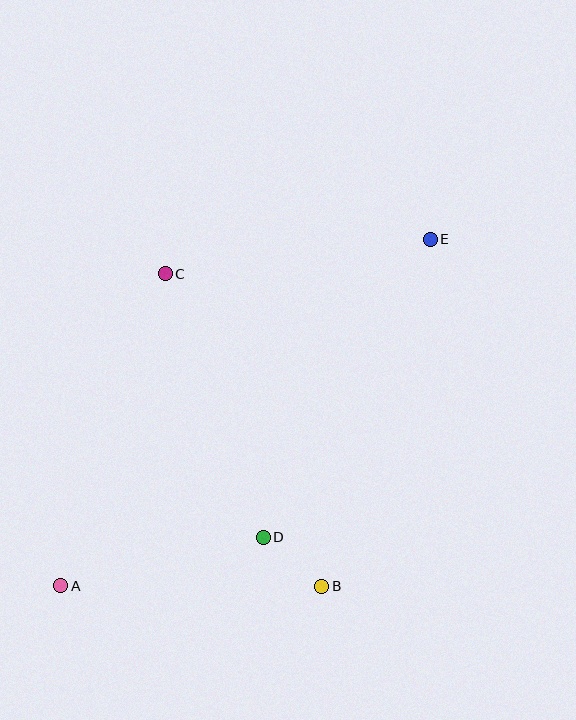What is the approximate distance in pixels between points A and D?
The distance between A and D is approximately 208 pixels.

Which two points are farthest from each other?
Points A and E are farthest from each other.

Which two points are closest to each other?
Points B and D are closest to each other.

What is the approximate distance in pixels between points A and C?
The distance between A and C is approximately 329 pixels.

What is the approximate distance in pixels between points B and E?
The distance between B and E is approximately 364 pixels.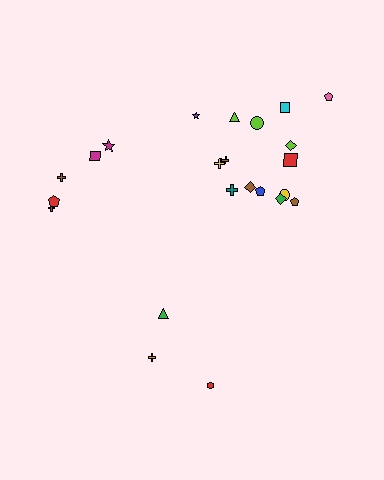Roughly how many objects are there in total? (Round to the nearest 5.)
Roughly 25 objects in total.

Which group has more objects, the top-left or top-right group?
The top-right group.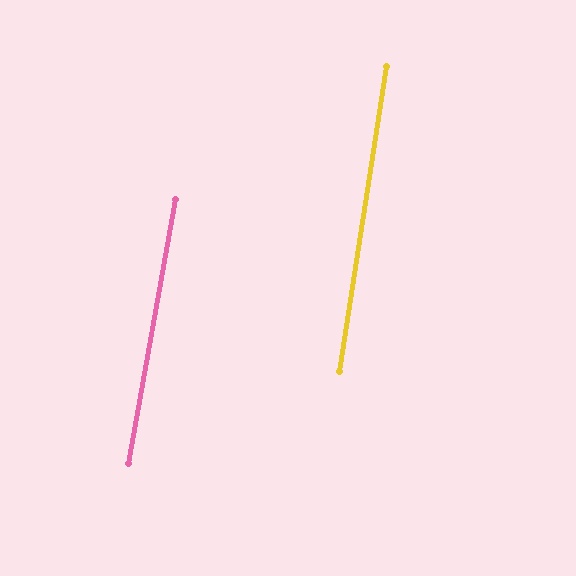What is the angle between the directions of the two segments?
Approximately 1 degree.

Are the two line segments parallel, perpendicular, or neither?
Parallel — their directions differ by only 1.4°.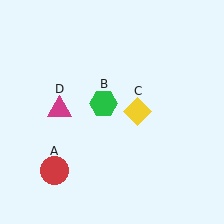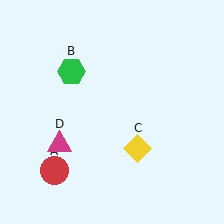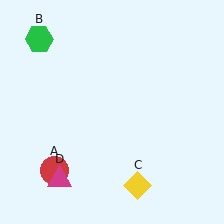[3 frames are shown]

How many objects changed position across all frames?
3 objects changed position: green hexagon (object B), yellow diamond (object C), magenta triangle (object D).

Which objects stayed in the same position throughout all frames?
Red circle (object A) remained stationary.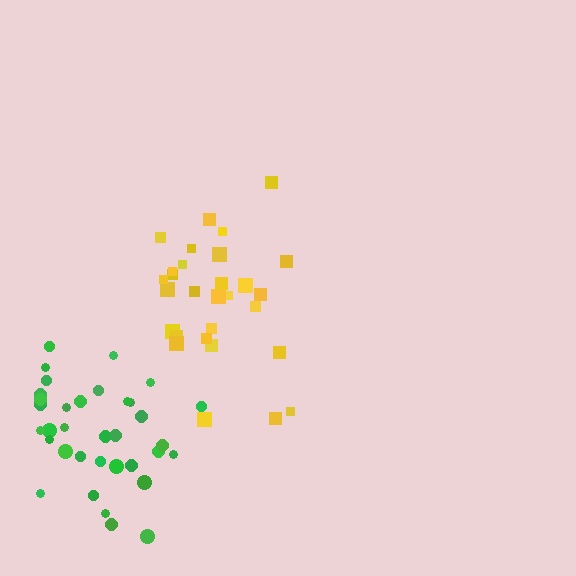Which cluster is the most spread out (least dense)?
Yellow.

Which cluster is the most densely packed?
Green.